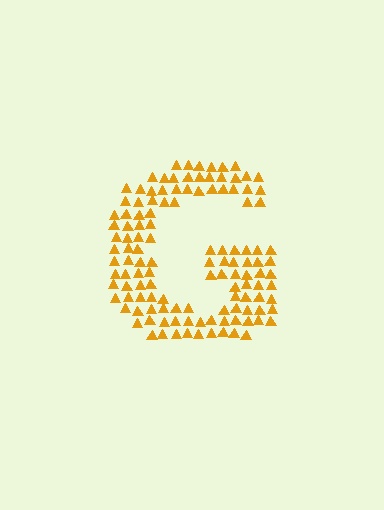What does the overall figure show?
The overall figure shows the letter G.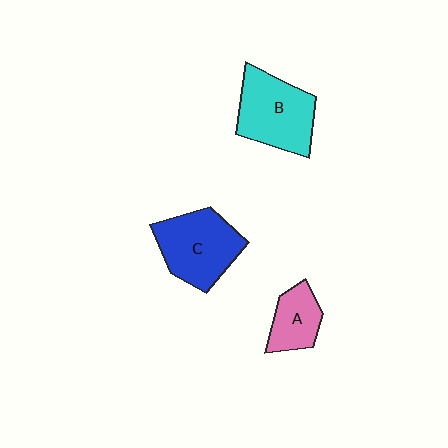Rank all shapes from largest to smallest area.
From largest to smallest: B (cyan), C (blue), A (pink).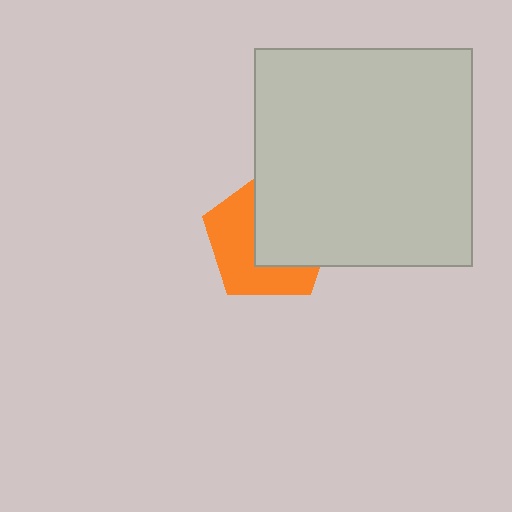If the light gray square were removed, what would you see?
You would see the complete orange pentagon.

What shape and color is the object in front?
The object in front is a light gray square.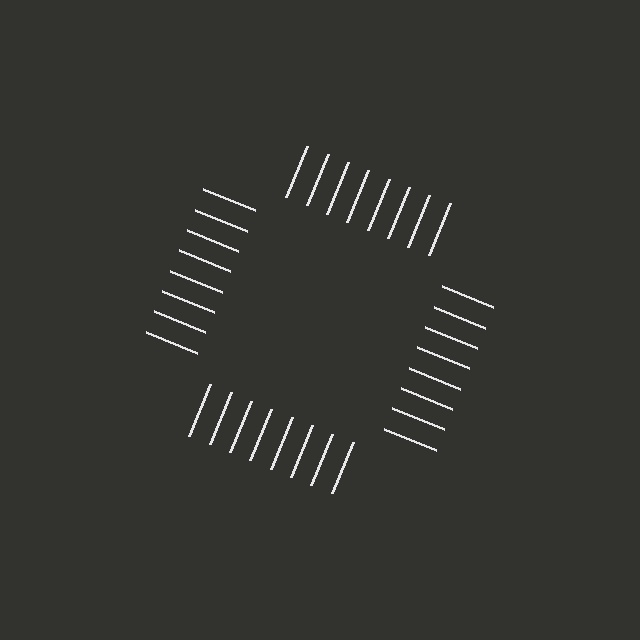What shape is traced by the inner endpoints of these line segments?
An illusory square — the line segments terminate on its edges but no continuous stroke is drawn.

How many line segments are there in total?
32 — 8 along each of the 4 edges.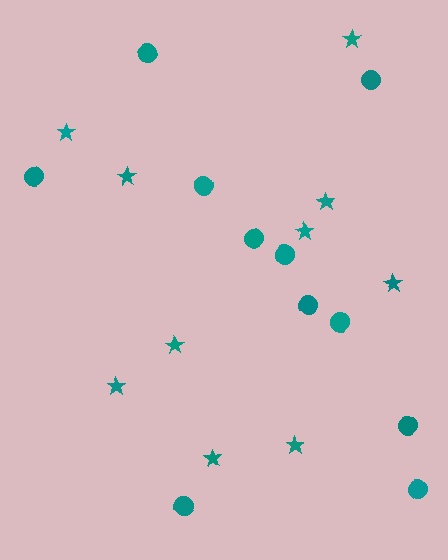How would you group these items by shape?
There are 2 groups: one group of circles (11) and one group of stars (10).